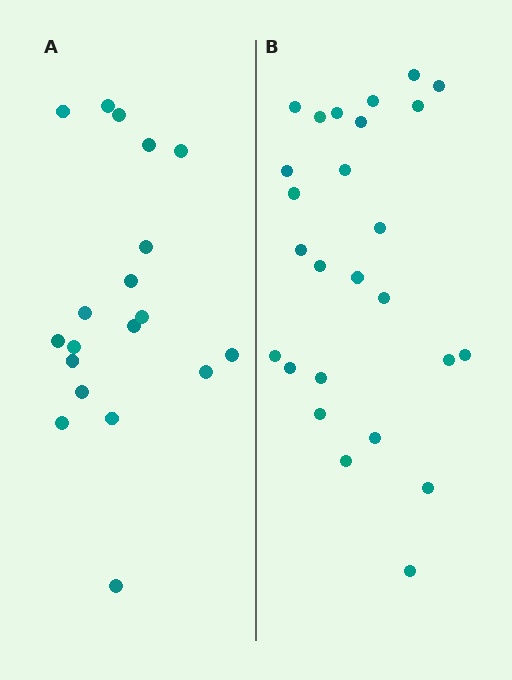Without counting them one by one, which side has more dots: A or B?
Region B (the right region) has more dots.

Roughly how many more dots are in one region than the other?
Region B has roughly 8 or so more dots than region A.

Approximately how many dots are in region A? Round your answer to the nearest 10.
About 20 dots. (The exact count is 19, which rounds to 20.)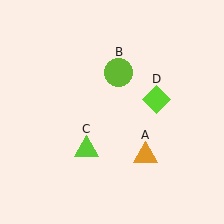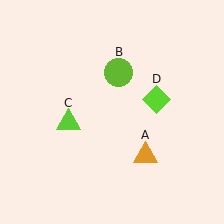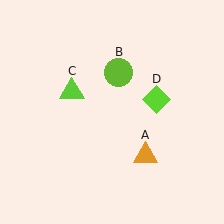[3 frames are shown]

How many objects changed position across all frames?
1 object changed position: lime triangle (object C).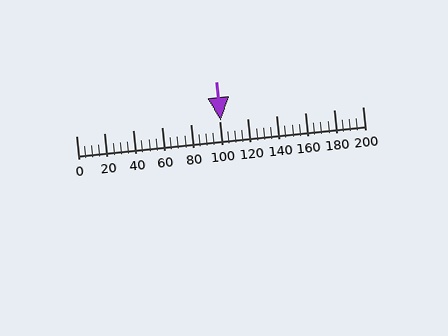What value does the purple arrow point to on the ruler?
The purple arrow points to approximately 101.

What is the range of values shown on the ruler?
The ruler shows values from 0 to 200.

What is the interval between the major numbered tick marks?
The major tick marks are spaced 20 units apart.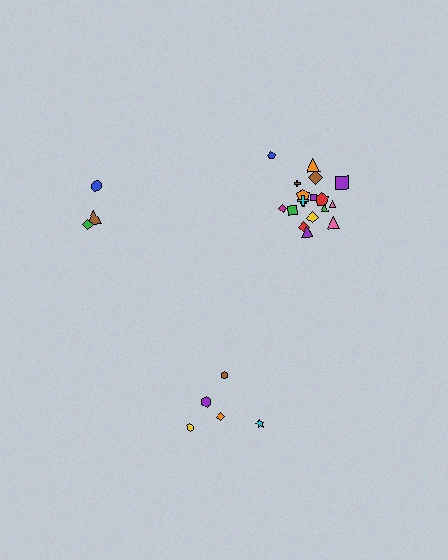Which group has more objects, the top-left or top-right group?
The top-right group.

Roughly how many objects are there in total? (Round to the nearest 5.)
Roughly 25 objects in total.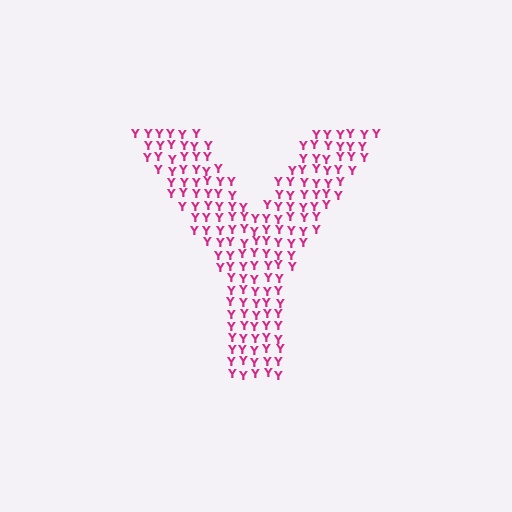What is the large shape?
The large shape is the letter Y.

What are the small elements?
The small elements are letter Y's.